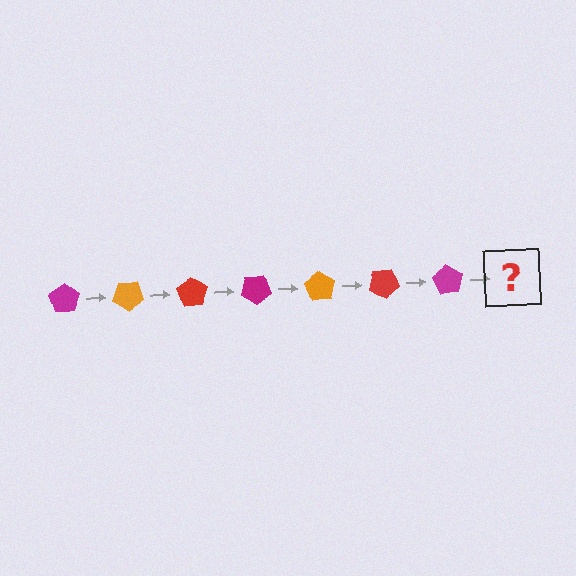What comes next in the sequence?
The next element should be an orange pentagon, rotated 245 degrees from the start.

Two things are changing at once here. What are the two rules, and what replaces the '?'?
The two rules are that it rotates 35 degrees each step and the color cycles through magenta, orange, and red. The '?' should be an orange pentagon, rotated 245 degrees from the start.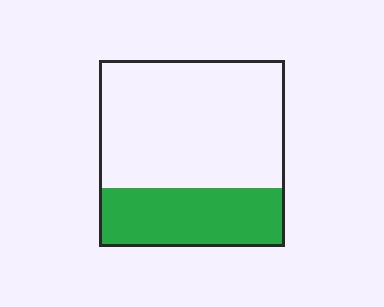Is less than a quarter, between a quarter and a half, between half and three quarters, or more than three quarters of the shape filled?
Between a quarter and a half.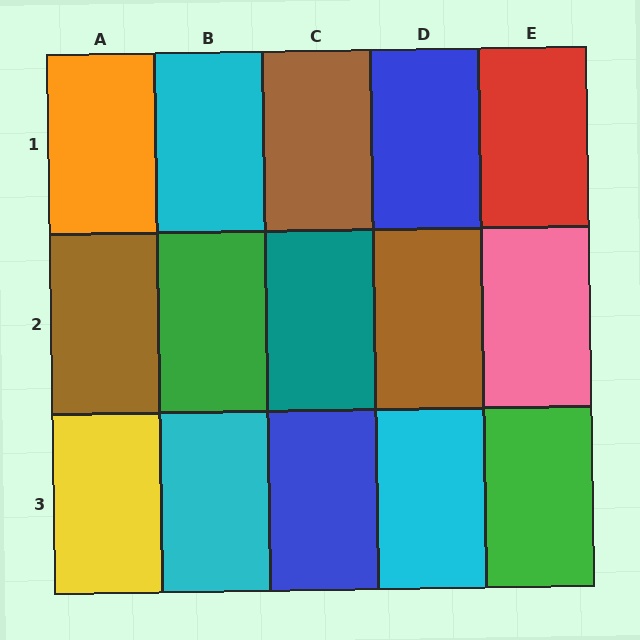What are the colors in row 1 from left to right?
Orange, cyan, brown, blue, red.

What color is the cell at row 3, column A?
Yellow.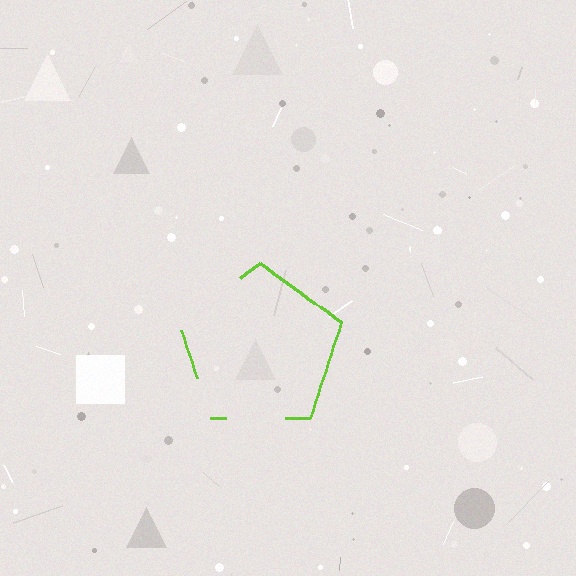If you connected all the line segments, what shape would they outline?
They would outline a pentagon.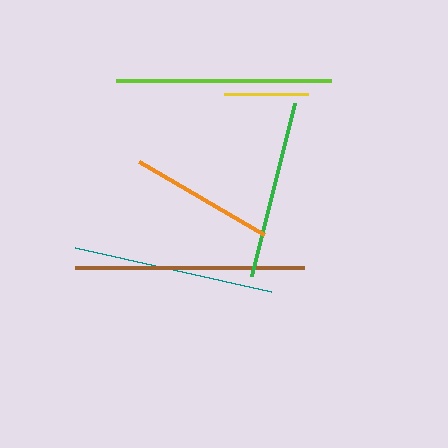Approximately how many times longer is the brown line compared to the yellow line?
The brown line is approximately 2.7 times the length of the yellow line.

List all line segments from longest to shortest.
From longest to shortest: brown, lime, teal, green, orange, yellow.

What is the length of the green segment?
The green segment is approximately 178 pixels long.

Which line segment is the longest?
The brown line is the longest at approximately 229 pixels.